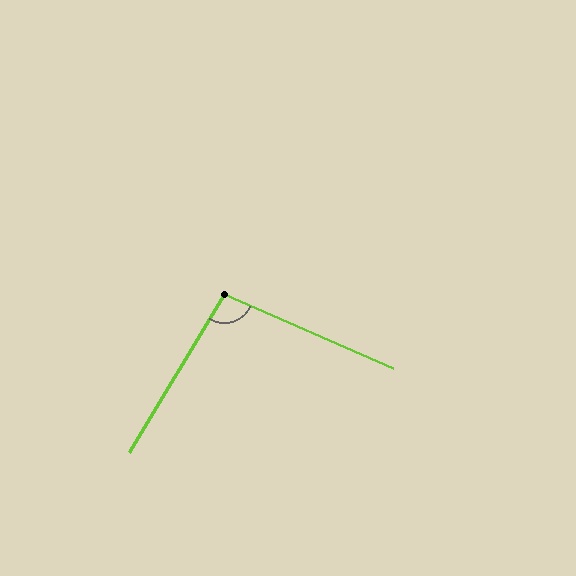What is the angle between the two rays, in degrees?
Approximately 97 degrees.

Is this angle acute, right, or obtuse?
It is obtuse.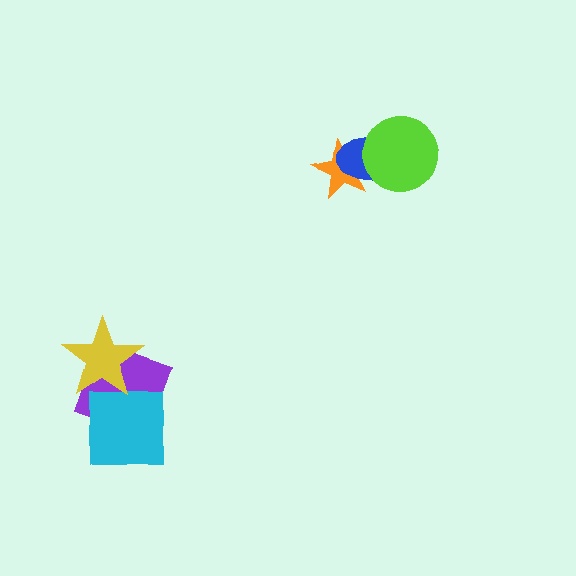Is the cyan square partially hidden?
No, no other shape covers it.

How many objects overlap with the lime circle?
2 objects overlap with the lime circle.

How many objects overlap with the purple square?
2 objects overlap with the purple square.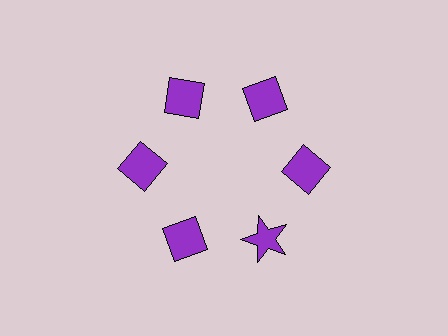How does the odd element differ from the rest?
It has a different shape: star instead of diamond.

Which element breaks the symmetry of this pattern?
The purple star at roughly the 5 o'clock position breaks the symmetry. All other shapes are purple diamonds.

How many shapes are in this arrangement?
There are 6 shapes arranged in a ring pattern.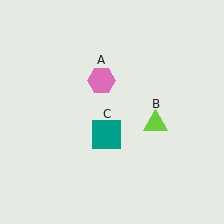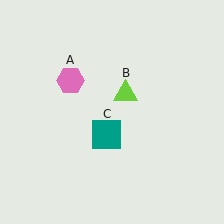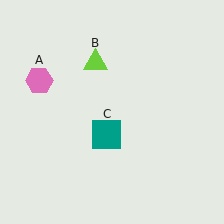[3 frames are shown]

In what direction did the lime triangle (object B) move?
The lime triangle (object B) moved up and to the left.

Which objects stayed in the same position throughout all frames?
Teal square (object C) remained stationary.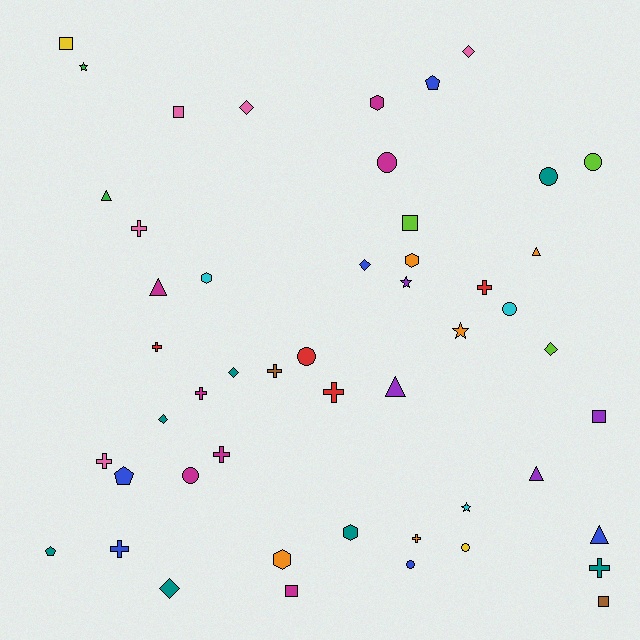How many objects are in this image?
There are 50 objects.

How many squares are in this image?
There are 6 squares.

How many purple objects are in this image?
There are 4 purple objects.